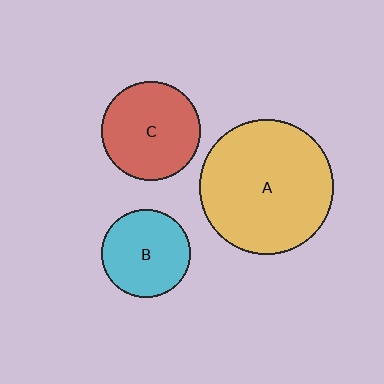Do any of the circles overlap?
No, none of the circles overlap.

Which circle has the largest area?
Circle A (yellow).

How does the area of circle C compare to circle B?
Approximately 1.3 times.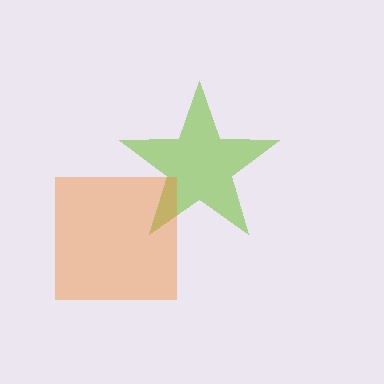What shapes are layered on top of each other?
The layered shapes are: a lime star, an orange square.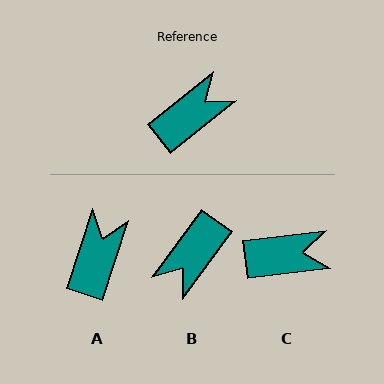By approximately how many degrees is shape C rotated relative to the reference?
Approximately 31 degrees clockwise.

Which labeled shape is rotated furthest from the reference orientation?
B, about 165 degrees away.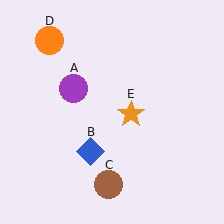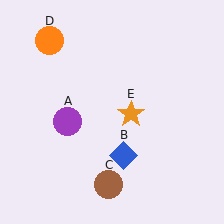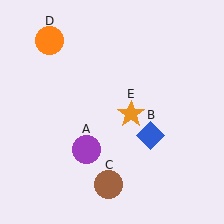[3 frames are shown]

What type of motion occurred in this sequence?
The purple circle (object A), blue diamond (object B) rotated counterclockwise around the center of the scene.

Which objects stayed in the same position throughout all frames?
Brown circle (object C) and orange circle (object D) and orange star (object E) remained stationary.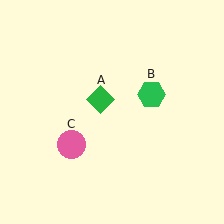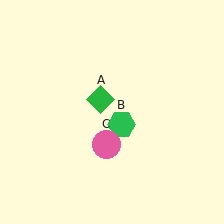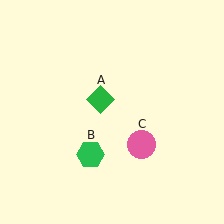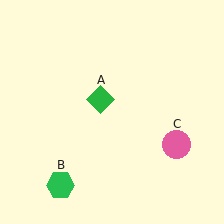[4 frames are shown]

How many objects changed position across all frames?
2 objects changed position: green hexagon (object B), pink circle (object C).